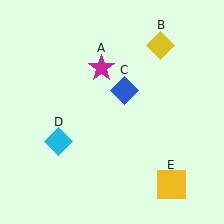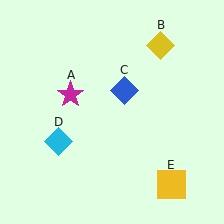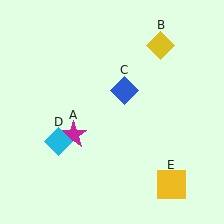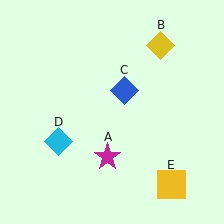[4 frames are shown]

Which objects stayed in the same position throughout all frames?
Yellow diamond (object B) and blue diamond (object C) and cyan diamond (object D) and yellow square (object E) remained stationary.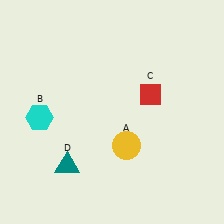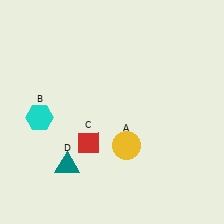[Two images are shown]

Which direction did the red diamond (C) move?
The red diamond (C) moved left.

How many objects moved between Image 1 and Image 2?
1 object moved between the two images.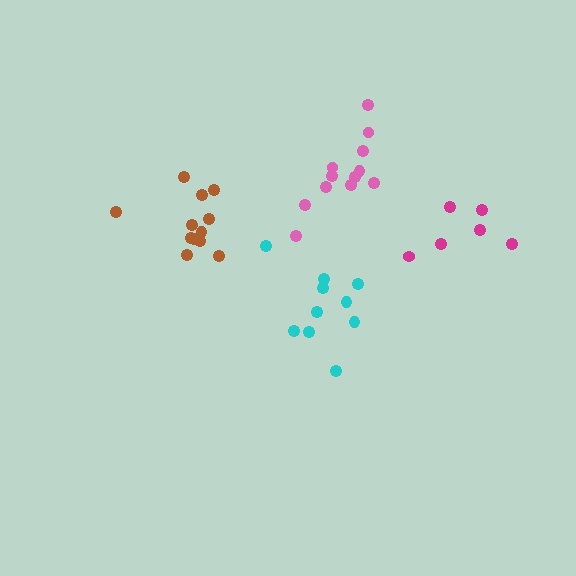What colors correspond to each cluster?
The clusters are colored: cyan, brown, magenta, pink.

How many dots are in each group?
Group 1: 10 dots, Group 2: 12 dots, Group 3: 6 dots, Group 4: 12 dots (40 total).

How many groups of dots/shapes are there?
There are 4 groups.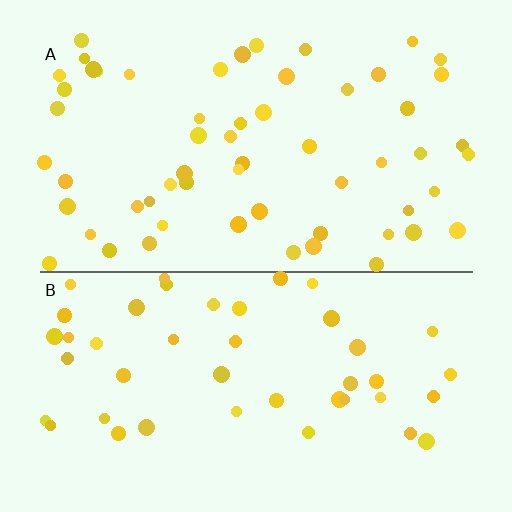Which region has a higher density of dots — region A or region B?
A (the top).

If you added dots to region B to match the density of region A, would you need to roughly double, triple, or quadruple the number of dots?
Approximately double.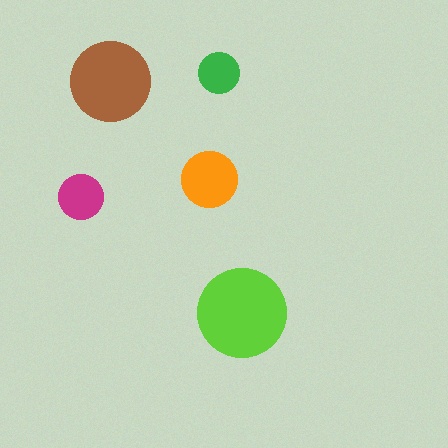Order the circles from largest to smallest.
the lime one, the brown one, the orange one, the magenta one, the green one.